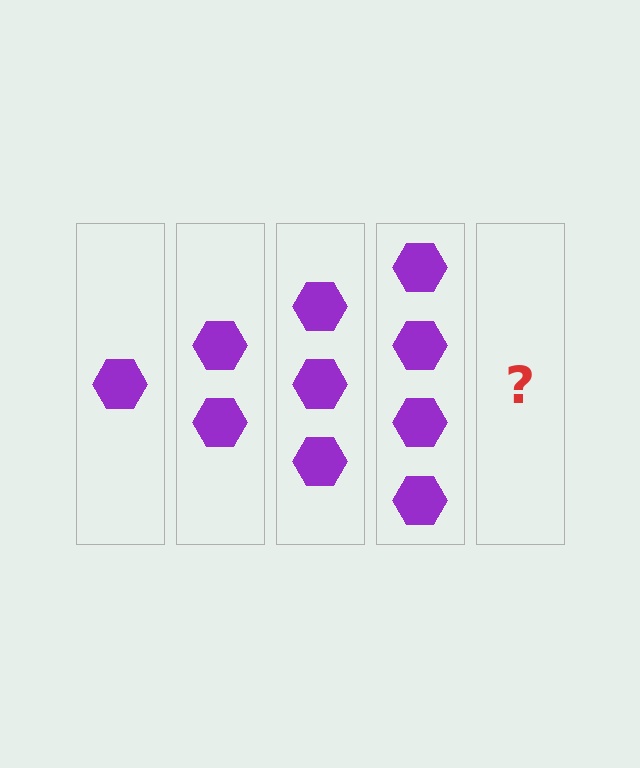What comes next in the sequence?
The next element should be 5 hexagons.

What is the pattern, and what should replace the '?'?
The pattern is that each step adds one more hexagon. The '?' should be 5 hexagons.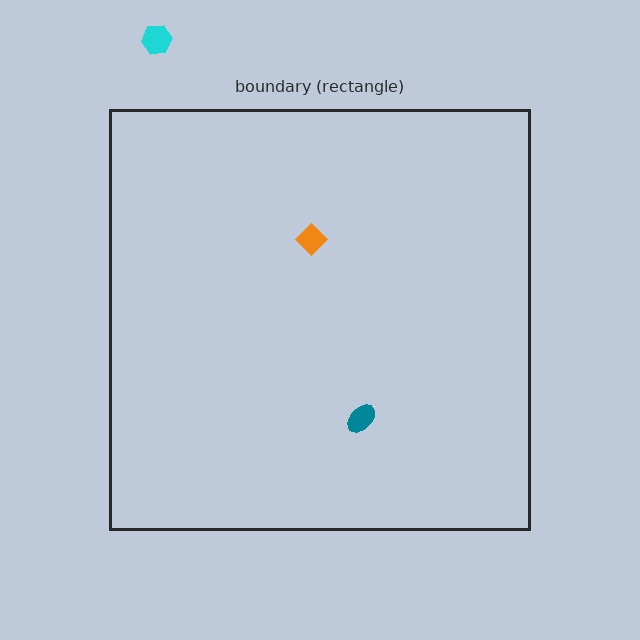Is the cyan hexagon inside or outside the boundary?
Outside.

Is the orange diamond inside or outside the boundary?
Inside.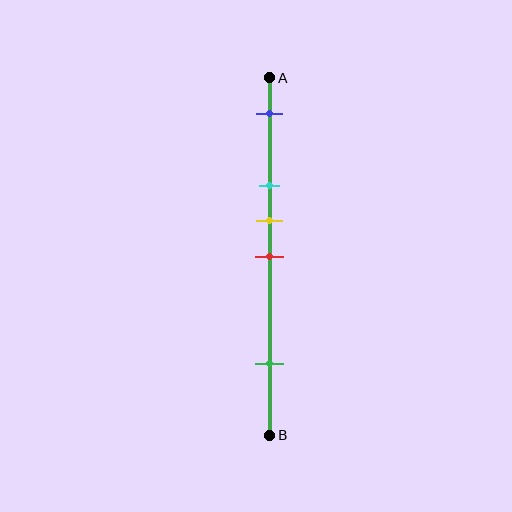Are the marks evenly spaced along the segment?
No, the marks are not evenly spaced.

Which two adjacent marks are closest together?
The yellow and red marks are the closest adjacent pair.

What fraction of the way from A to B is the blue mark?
The blue mark is approximately 10% (0.1) of the way from A to B.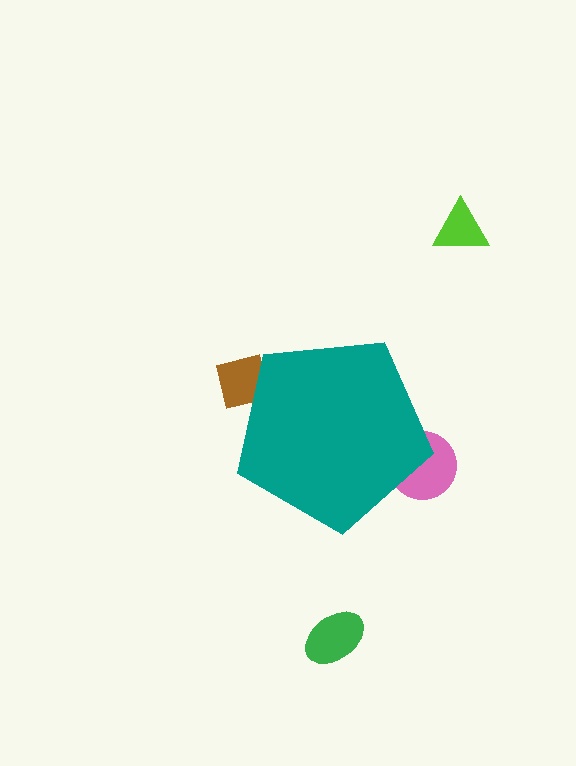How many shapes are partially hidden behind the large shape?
2 shapes are partially hidden.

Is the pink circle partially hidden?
Yes, the pink circle is partially hidden behind the teal pentagon.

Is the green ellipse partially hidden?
No, the green ellipse is fully visible.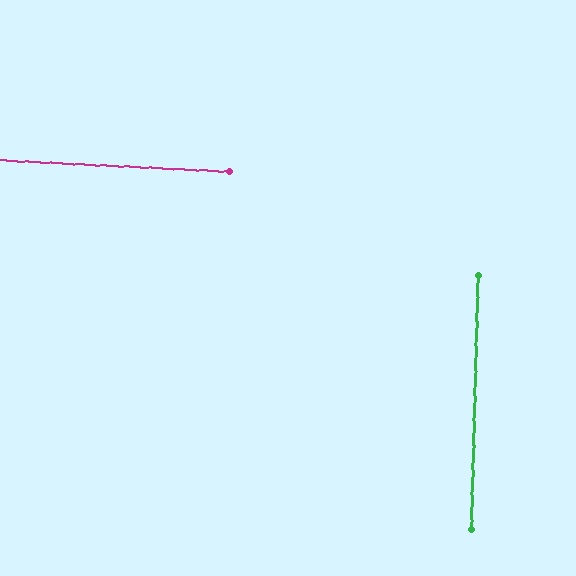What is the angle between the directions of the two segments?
Approximately 89 degrees.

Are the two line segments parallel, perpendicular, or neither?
Perpendicular — they meet at approximately 89°.